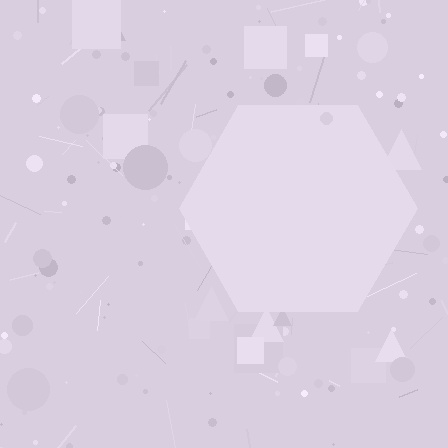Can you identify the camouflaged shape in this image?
The camouflaged shape is a hexagon.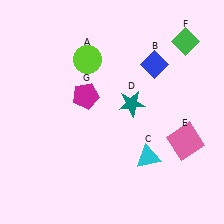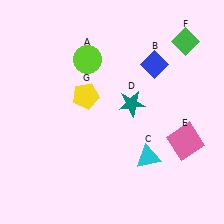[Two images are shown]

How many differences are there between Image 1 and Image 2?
There is 1 difference between the two images.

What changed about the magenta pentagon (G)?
In Image 1, G is magenta. In Image 2, it changed to yellow.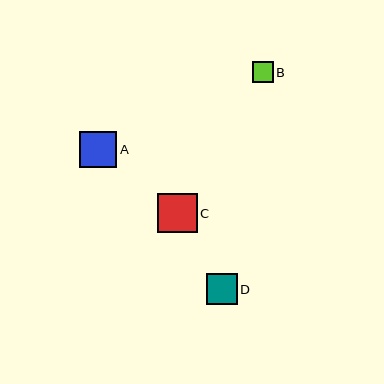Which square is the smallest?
Square B is the smallest with a size of approximately 20 pixels.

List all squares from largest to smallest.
From largest to smallest: C, A, D, B.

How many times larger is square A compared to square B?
Square A is approximately 1.8 times the size of square B.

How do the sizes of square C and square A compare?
Square C and square A are approximately the same size.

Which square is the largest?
Square C is the largest with a size of approximately 39 pixels.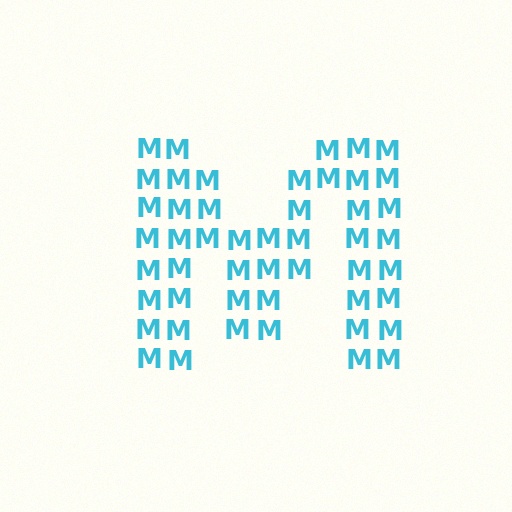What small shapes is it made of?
It is made of small letter M's.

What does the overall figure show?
The overall figure shows the letter M.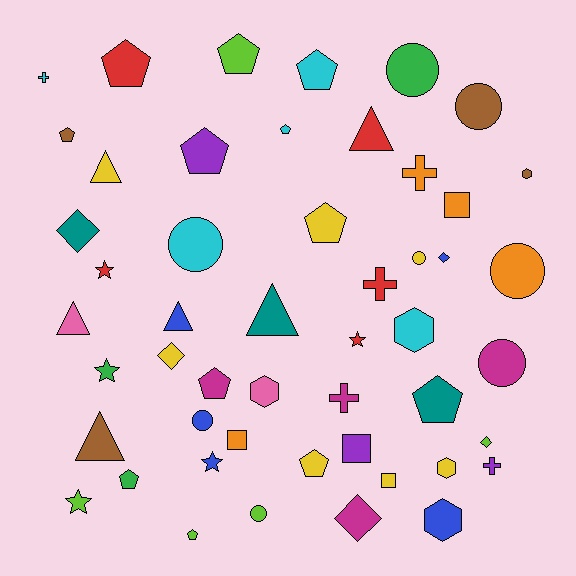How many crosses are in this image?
There are 5 crosses.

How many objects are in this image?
There are 50 objects.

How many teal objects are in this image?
There are 3 teal objects.